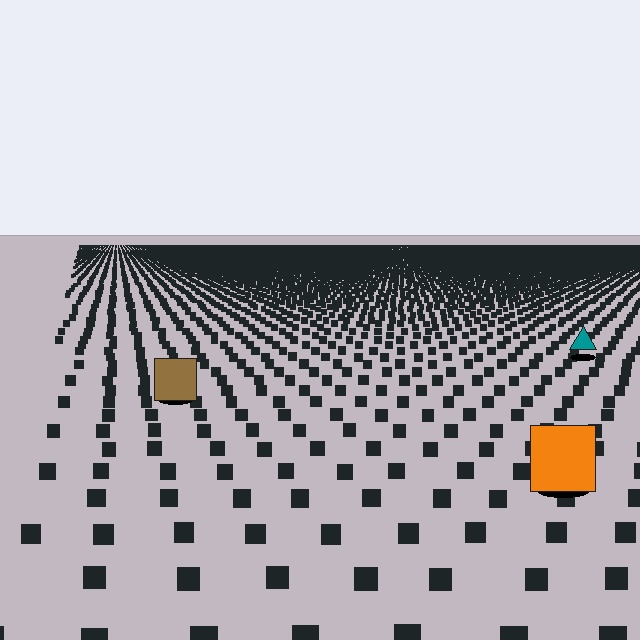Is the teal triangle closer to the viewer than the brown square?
No. The brown square is closer — you can tell from the texture gradient: the ground texture is coarser near it.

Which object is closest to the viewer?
The orange square is closest. The texture marks near it are larger and more spread out.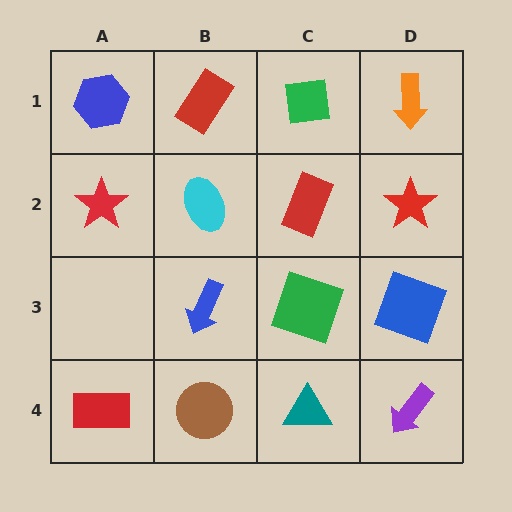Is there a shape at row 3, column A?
No, that cell is empty.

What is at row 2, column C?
A red rectangle.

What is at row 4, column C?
A teal triangle.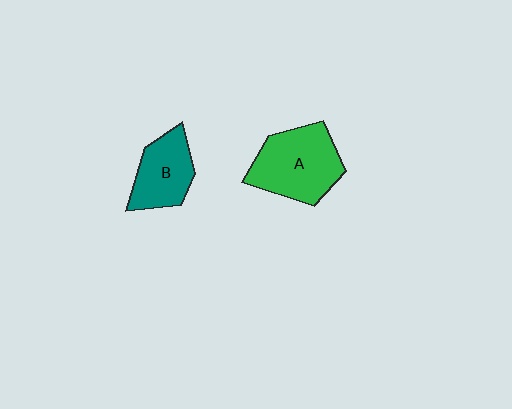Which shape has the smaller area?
Shape B (teal).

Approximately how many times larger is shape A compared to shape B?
Approximately 1.4 times.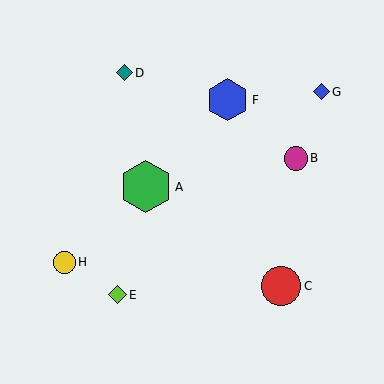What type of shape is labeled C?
Shape C is a red circle.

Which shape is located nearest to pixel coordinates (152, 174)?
The green hexagon (labeled A) at (146, 187) is nearest to that location.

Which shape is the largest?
The green hexagon (labeled A) is the largest.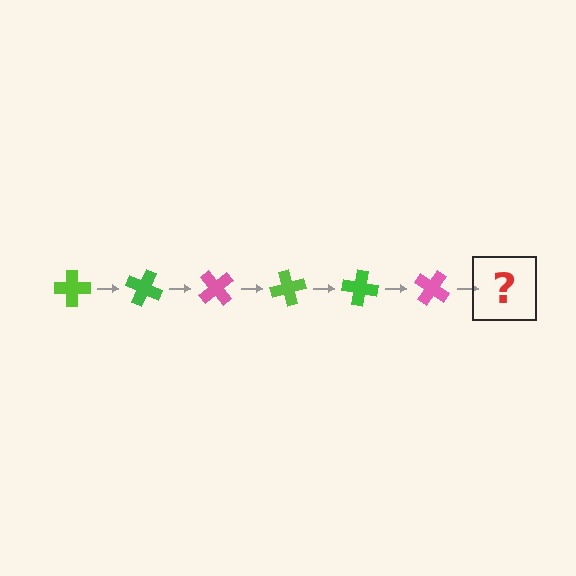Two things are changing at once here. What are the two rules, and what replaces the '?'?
The two rules are that it rotates 25 degrees each step and the color cycles through lime, green, and pink. The '?' should be a lime cross, rotated 150 degrees from the start.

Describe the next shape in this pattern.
It should be a lime cross, rotated 150 degrees from the start.